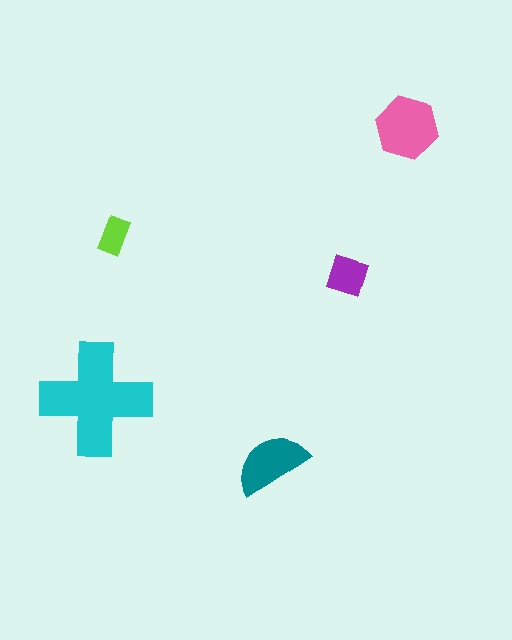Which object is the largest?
The cyan cross.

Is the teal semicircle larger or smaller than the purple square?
Larger.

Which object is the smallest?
The lime rectangle.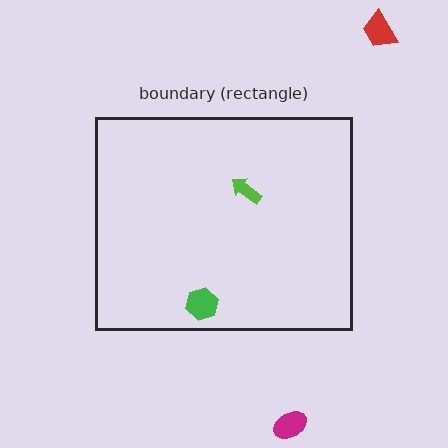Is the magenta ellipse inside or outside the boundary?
Outside.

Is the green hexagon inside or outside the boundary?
Inside.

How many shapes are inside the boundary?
2 inside, 2 outside.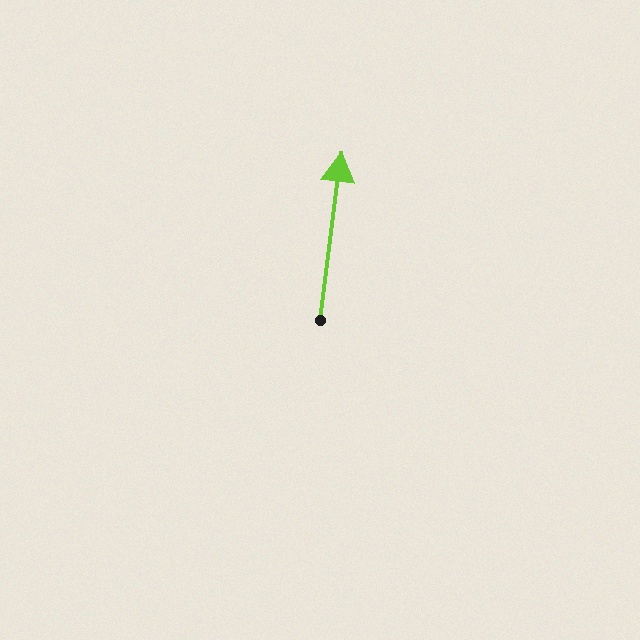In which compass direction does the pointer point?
North.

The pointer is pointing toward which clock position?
Roughly 12 o'clock.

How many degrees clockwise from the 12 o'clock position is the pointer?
Approximately 7 degrees.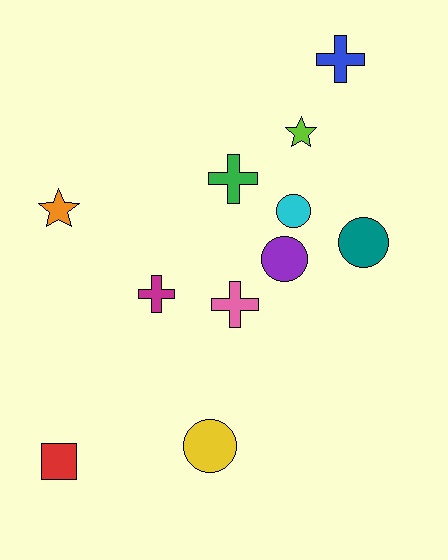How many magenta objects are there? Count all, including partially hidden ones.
There is 1 magenta object.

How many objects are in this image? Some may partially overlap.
There are 11 objects.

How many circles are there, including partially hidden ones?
There are 4 circles.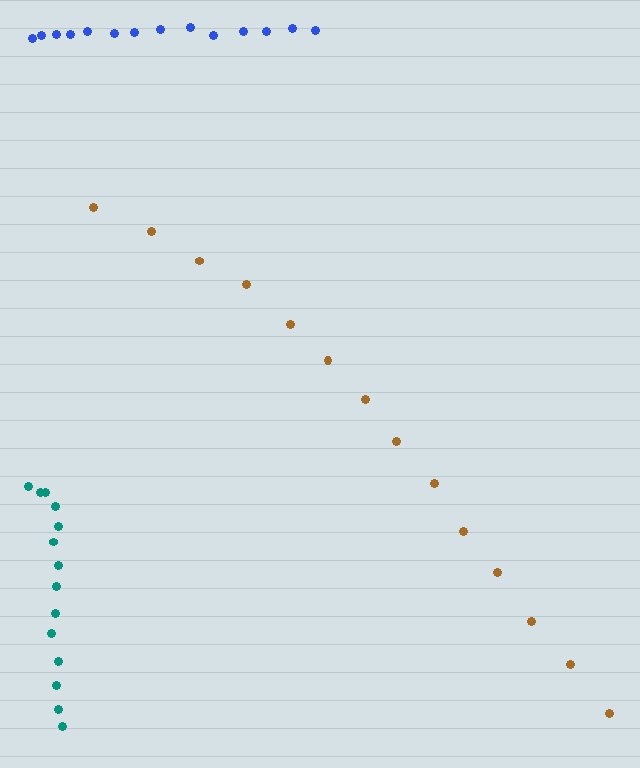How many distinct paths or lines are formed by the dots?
There are 3 distinct paths.